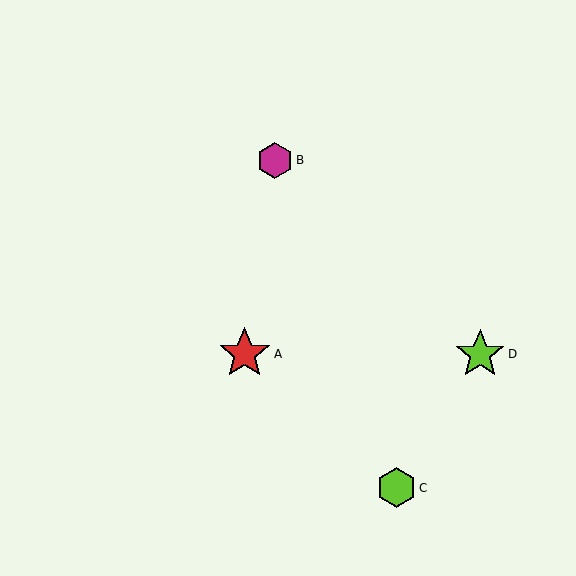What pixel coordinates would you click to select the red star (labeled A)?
Click at (245, 354) to select the red star A.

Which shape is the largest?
The red star (labeled A) is the largest.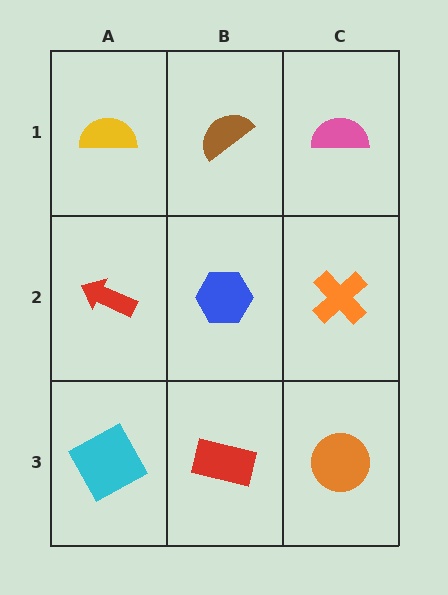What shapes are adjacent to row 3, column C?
An orange cross (row 2, column C), a red rectangle (row 3, column B).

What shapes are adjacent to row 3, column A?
A red arrow (row 2, column A), a red rectangle (row 3, column B).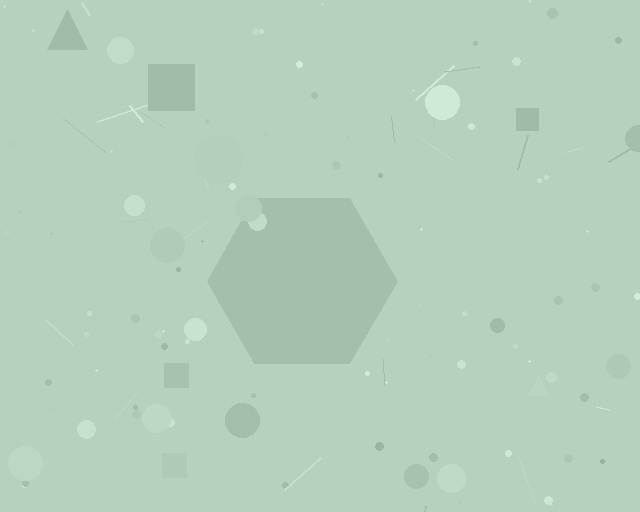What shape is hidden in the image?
A hexagon is hidden in the image.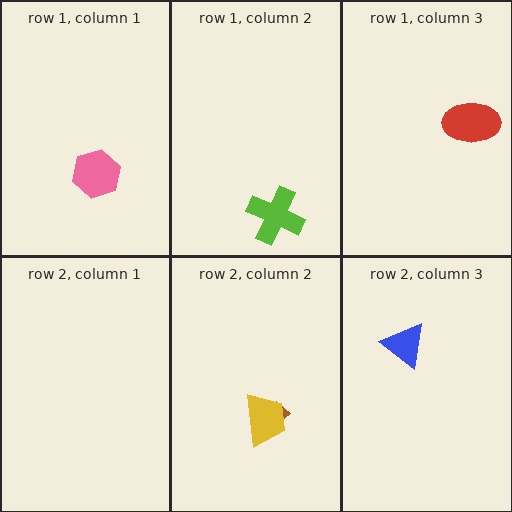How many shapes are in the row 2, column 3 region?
1.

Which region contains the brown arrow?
The row 2, column 2 region.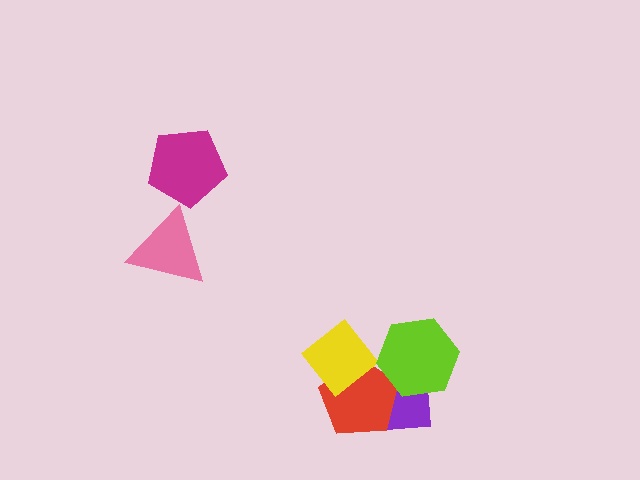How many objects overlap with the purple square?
2 objects overlap with the purple square.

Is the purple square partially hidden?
Yes, it is partially covered by another shape.